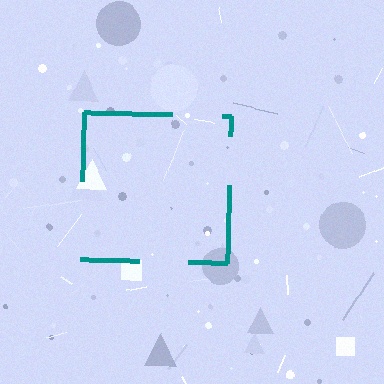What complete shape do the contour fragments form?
The contour fragments form a square.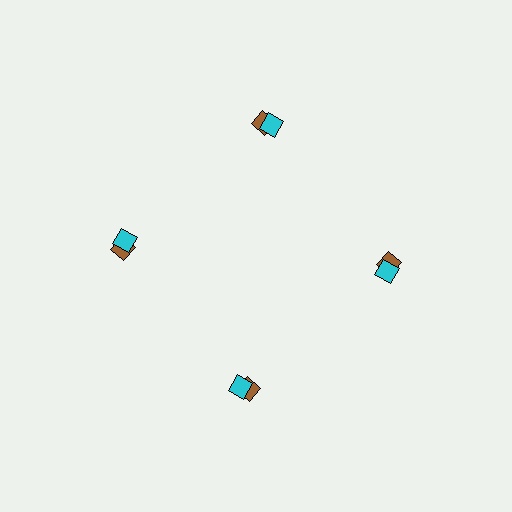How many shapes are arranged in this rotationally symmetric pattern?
There are 8 shapes, arranged in 4 groups of 2.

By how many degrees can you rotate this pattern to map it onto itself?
The pattern maps onto itself every 90 degrees of rotation.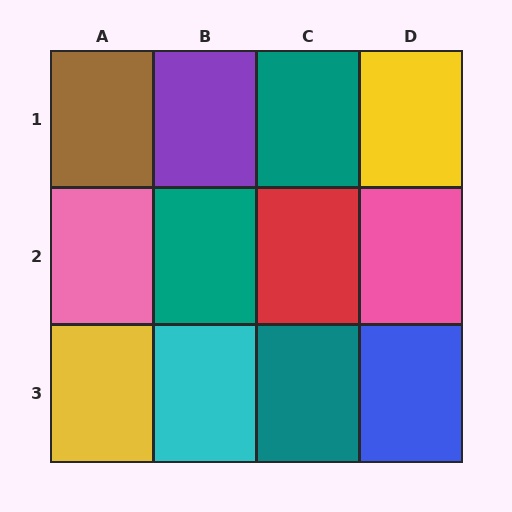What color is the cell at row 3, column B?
Cyan.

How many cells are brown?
1 cell is brown.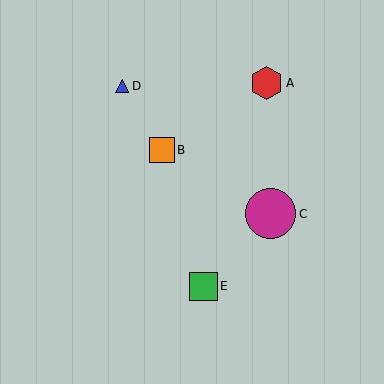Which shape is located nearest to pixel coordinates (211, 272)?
The green square (labeled E) at (203, 286) is nearest to that location.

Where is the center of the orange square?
The center of the orange square is at (162, 150).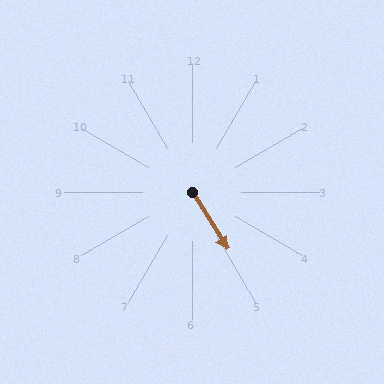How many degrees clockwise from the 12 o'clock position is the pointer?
Approximately 148 degrees.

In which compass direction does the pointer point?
Southeast.